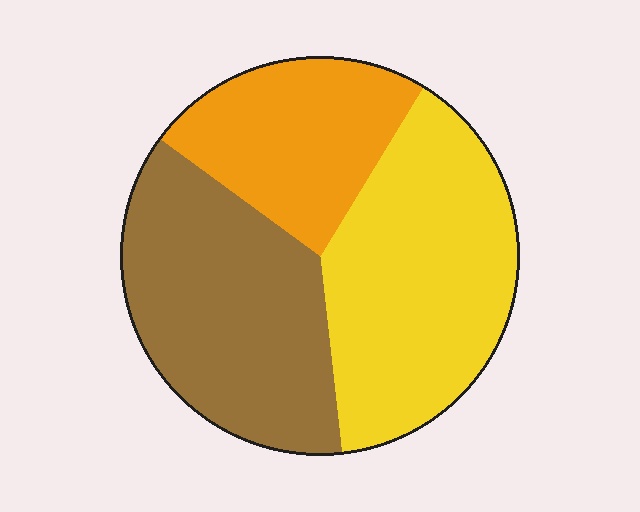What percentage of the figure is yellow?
Yellow takes up about two fifths (2/5) of the figure.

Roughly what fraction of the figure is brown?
Brown takes up about three eighths (3/8) of the figure.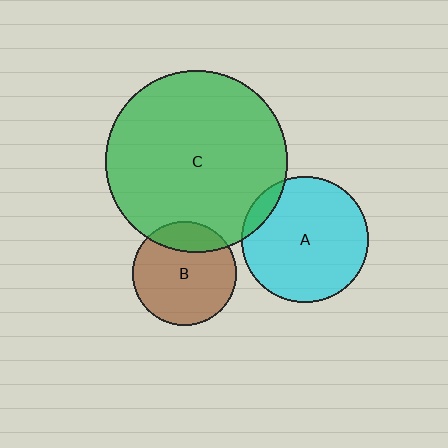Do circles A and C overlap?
Yes.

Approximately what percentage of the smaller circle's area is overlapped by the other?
Approximately 10%.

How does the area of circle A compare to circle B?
Approximately 1.5 times.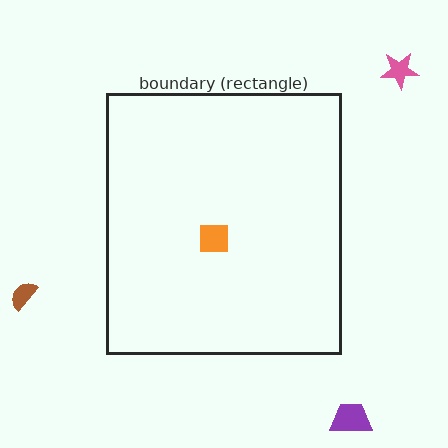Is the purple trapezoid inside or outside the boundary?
Outside.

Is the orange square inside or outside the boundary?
Inside.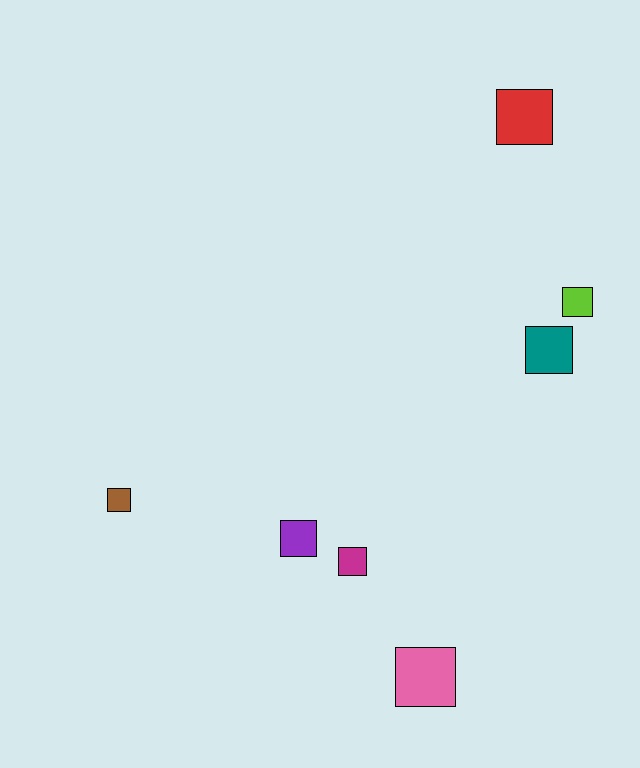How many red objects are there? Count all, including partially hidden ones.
There is 1 red object.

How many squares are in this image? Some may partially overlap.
There are 7 squares.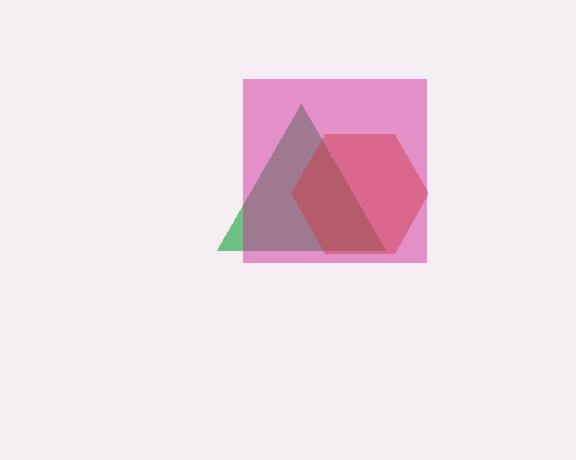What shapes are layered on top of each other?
The layered shapes are: a green triangle, a magenta square, a red hexagon.